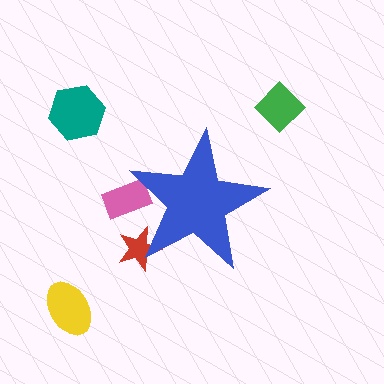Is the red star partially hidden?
Yes, the red star is partially hidden behind the blue star.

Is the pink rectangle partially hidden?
Yes, the pink rectangle is partially hidden behind the blue star.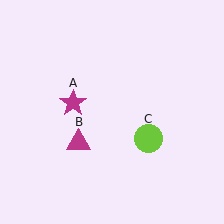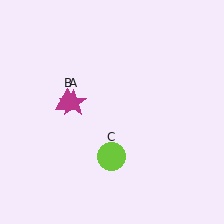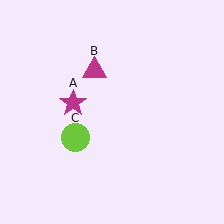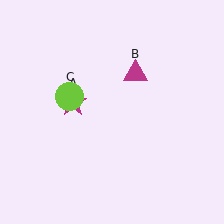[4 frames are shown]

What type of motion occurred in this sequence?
The magenta triangle (object B), lime circle (object C) rotated clockwise around the center of the scene.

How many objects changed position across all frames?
2 objects changed position: magenta triangle (object B), lime circle (object C).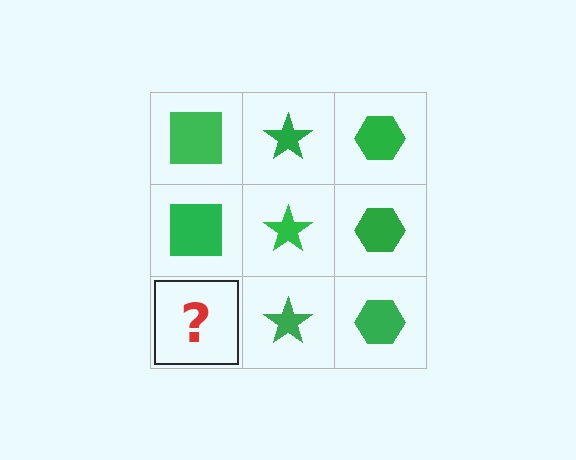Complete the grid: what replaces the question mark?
The question mark should be replaced with a green square.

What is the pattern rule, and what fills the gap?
The rule is that each column has a consistent shape. The gap should be filled with a green square.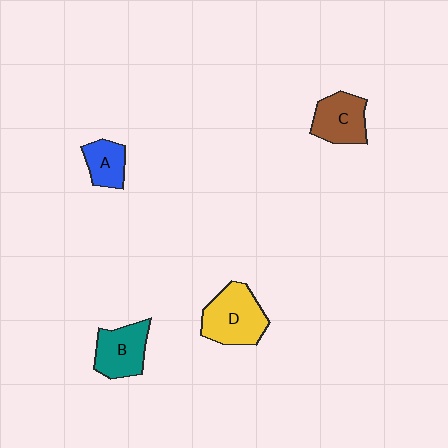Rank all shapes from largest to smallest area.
From largest to smallest: D (yellow), B (teal), C (brown), A (blue).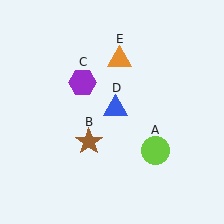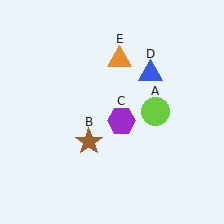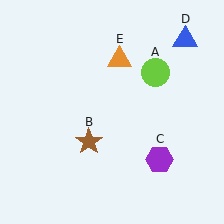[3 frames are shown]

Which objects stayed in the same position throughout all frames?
Brown star (object B) and orange triangle (object E) remained stationary.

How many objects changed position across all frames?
3 objects changed position: lime circle (object A), purple hexagon (object C), blue triangle (object D).